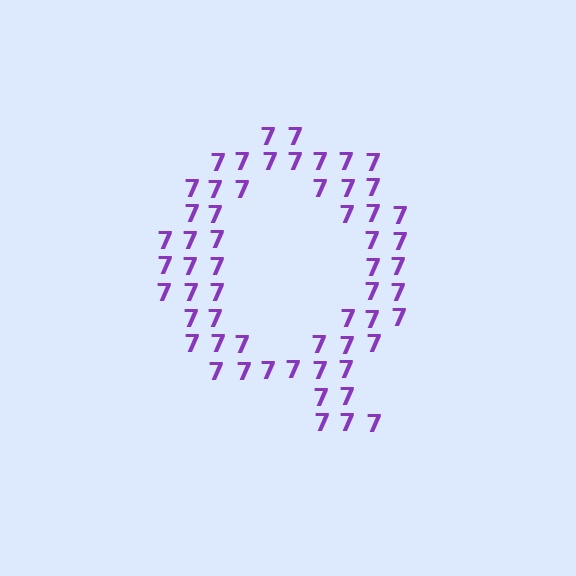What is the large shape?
The large shape is the letter Q.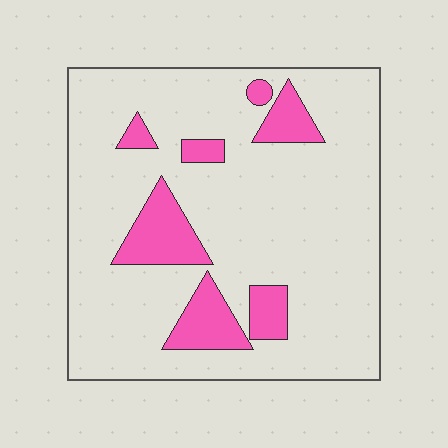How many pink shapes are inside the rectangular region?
7.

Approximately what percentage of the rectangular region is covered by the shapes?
Approximately 15%.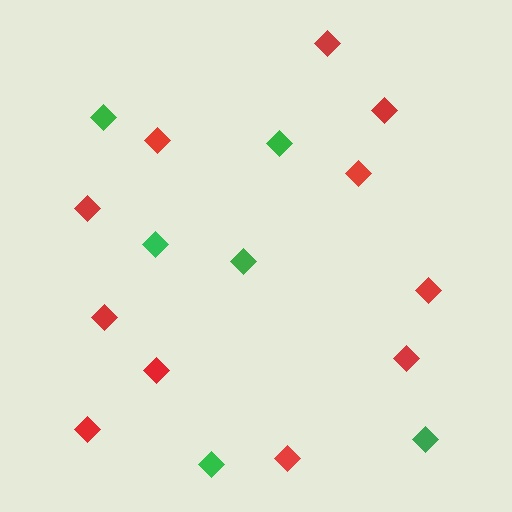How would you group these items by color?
There are 2 groups: one group of red diamonds (11) and one group of green diamonds (6).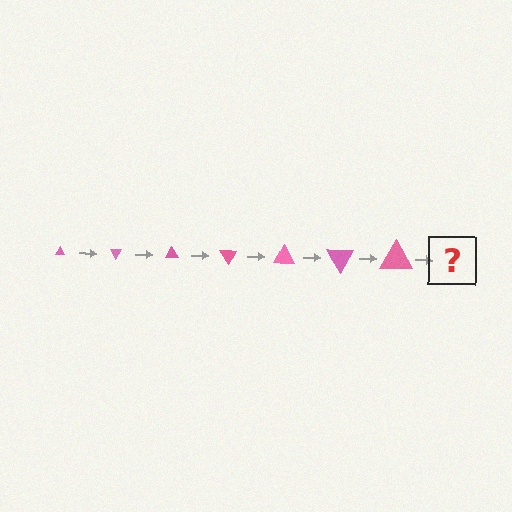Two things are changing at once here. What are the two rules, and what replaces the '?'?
The two rules are that the triangle grows larger each step and it rotates 60 degrees each step. The '?' should be a triangle, larger than the previous one and rotated 420 degrees from the start.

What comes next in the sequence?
The next element should be a triangle, larger than the previous one and rotated 420 degrees from the start.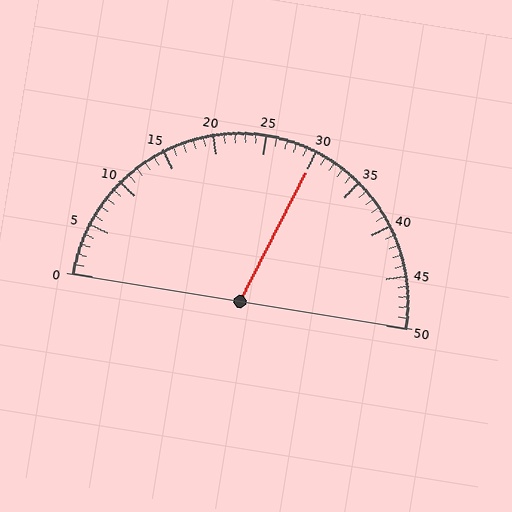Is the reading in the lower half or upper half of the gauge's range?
The reading is in the upper half of the range (0 to 50).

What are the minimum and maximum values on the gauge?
The gauge ranges from 0 to 50.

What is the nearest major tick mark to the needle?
The nearest major tick mark is 30.